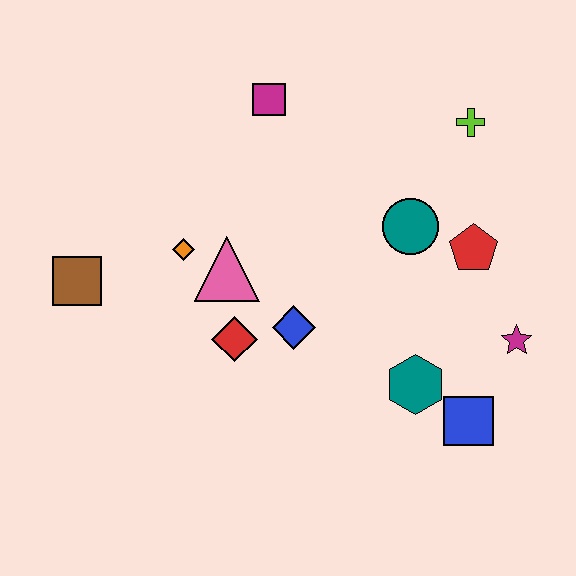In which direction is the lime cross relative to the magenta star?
The lime cross is above the magenta star.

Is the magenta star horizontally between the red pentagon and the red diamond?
No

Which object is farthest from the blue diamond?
The lime cross is farthest from the blue diamond.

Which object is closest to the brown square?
The orange diamond is closest to the brown square.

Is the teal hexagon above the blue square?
Yes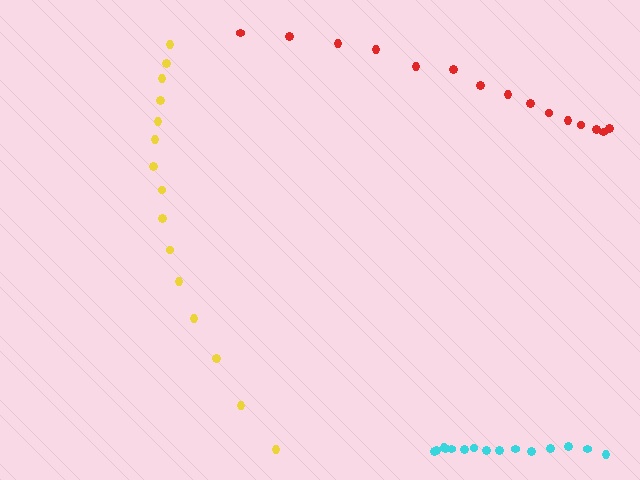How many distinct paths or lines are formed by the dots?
There are 3 distinct paths.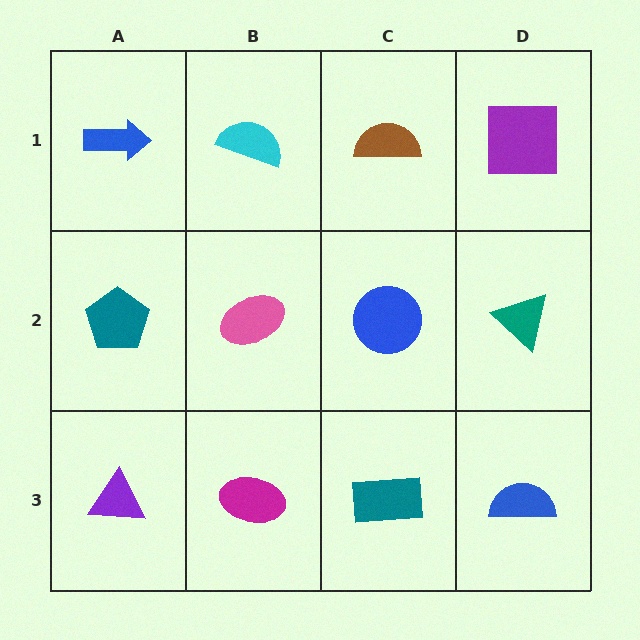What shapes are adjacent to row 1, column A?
A teal pentagon (row 2, column A), a cyan semicircle (row 1, column B).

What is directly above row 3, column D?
A teal triangle.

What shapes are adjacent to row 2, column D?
A purple square (row 1, column D), a blue semicircle (row 3, column D), a blue circle (row 2, column C).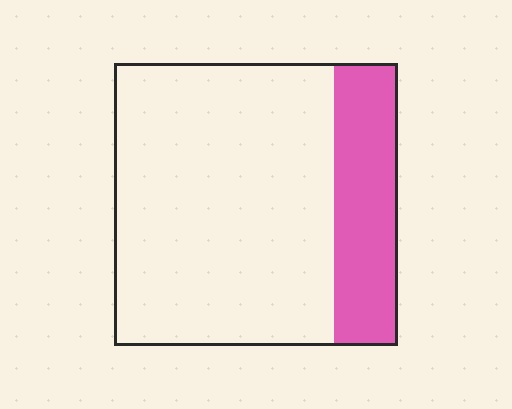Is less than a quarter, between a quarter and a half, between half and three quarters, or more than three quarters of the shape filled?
Less than a quarter.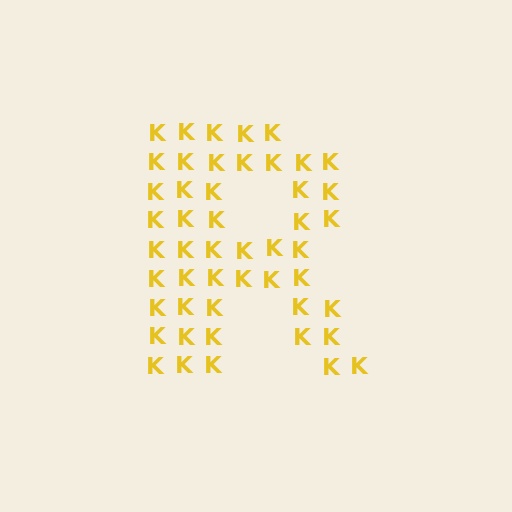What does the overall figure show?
The overall figure shows the letter R.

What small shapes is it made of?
It is made of small letter K's.